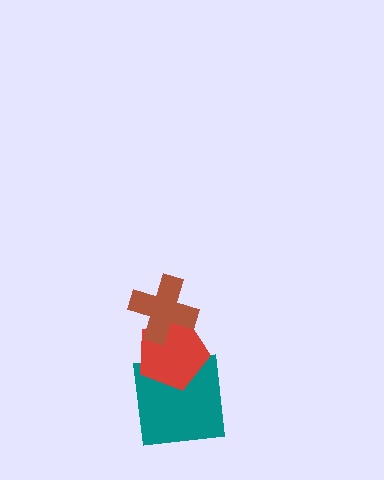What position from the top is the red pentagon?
The red pentagon is 2nd from the top.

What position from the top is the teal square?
The teal square is 3rd from the top.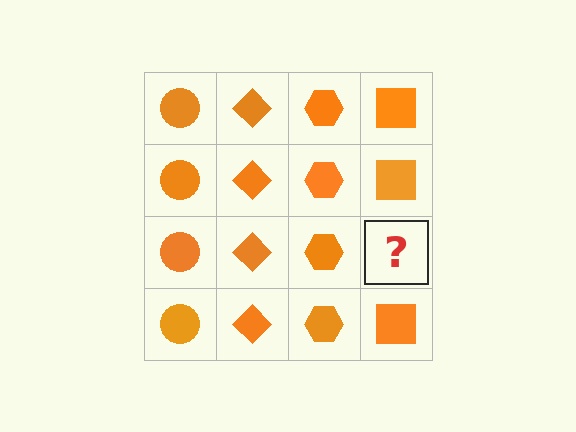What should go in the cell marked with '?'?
The missing cell should contain an orange square.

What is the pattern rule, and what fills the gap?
The rule is that each column has a consistent shape. The gap should be filled with an orange square.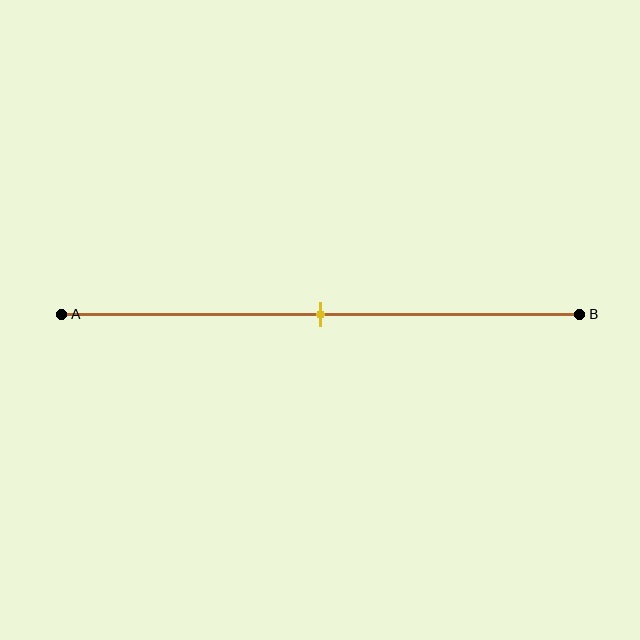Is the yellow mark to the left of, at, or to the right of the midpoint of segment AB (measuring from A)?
The yellow mark is approximately at the midpoint of segment AB.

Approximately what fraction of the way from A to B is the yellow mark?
The yellow mark is approximately 50% of the way from A to B.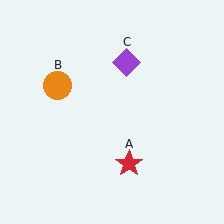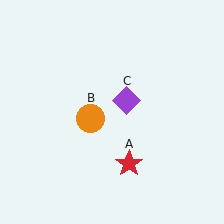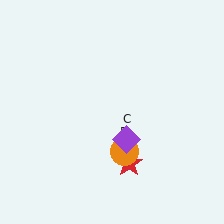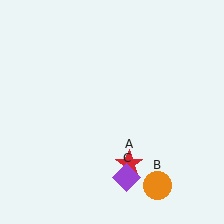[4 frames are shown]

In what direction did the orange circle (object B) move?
The orange circle (object B) moved down and to the right.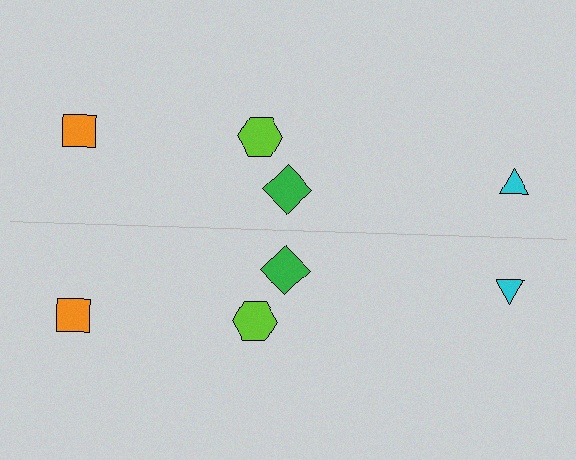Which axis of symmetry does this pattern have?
The pattern has a horizontal axis of symmetry running through the center of the image.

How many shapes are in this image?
There are 8 shapes in this image.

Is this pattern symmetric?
Yes, this pattern has bilateral (reflection) symmetry.